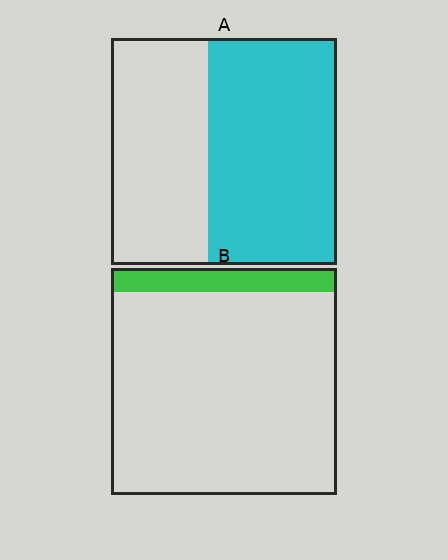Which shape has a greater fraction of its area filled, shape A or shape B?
Shape A.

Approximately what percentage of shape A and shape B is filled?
A is approximately 55% and B is approximately 10%.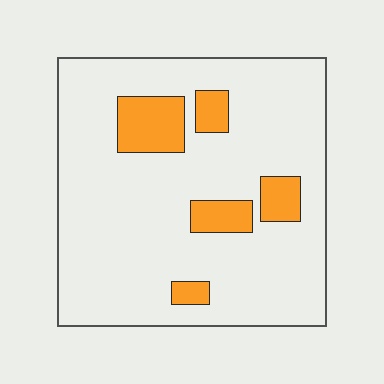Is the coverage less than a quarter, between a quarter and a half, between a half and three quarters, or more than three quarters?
Less than a quarter.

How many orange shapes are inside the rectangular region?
5.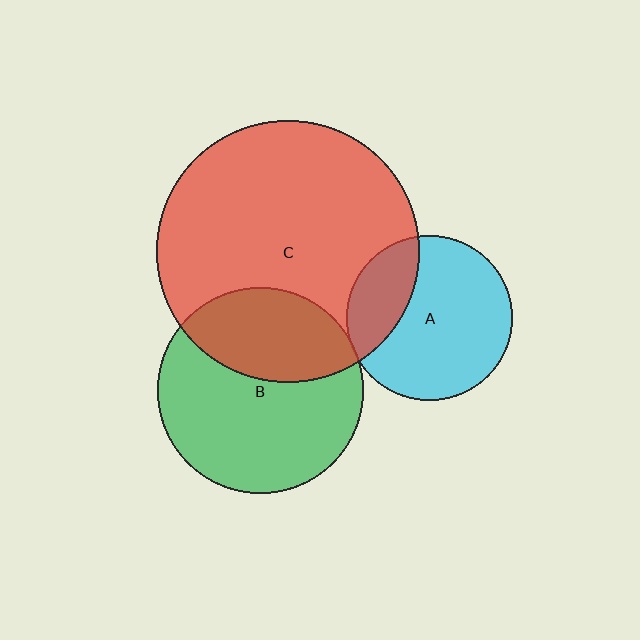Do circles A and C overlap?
Yes.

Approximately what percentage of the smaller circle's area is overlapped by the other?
Approximately 25%.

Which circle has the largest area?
Circle C (red).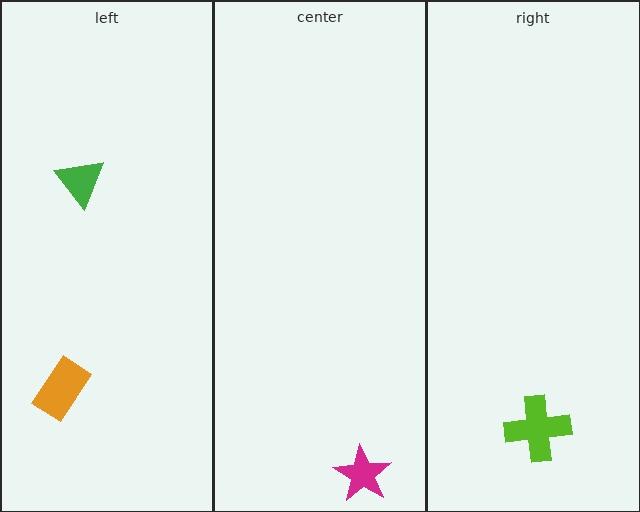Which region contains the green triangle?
The left region.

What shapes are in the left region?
The green triangle, the orange rectangle.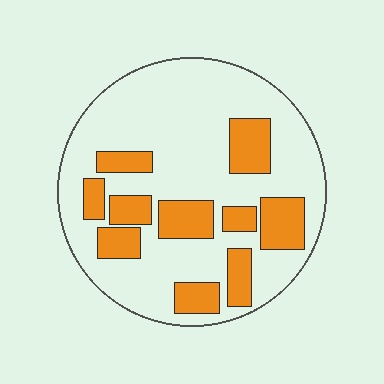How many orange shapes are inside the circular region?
10.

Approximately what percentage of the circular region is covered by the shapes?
Approximately 25%.